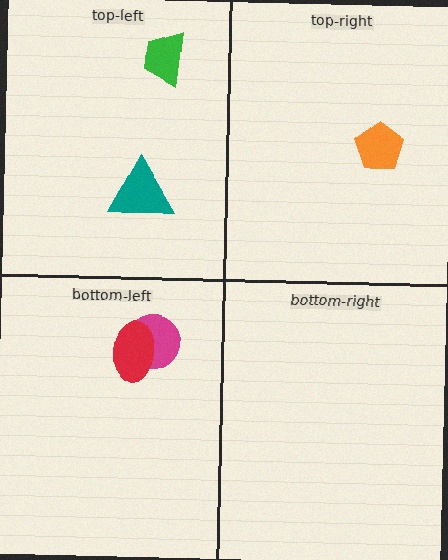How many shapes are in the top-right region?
1.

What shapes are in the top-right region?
The orange pentagon.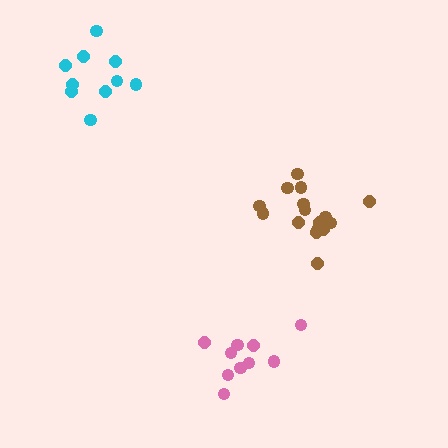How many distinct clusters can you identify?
There are 3 distinct clusters.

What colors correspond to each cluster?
The clusters are colored: pink, cyan, brown.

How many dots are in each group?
Group 1: 10 dots, Group 2: 10 dots, Group 3: 16 dots (36 total).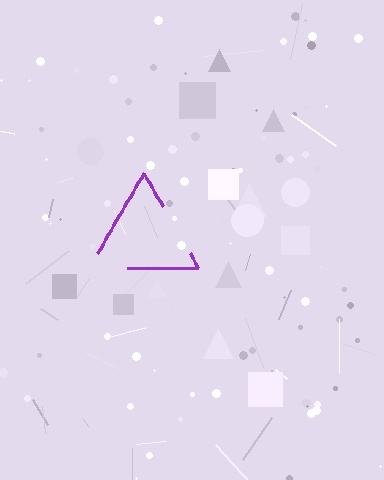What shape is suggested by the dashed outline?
The dashed outline suggests a triangle.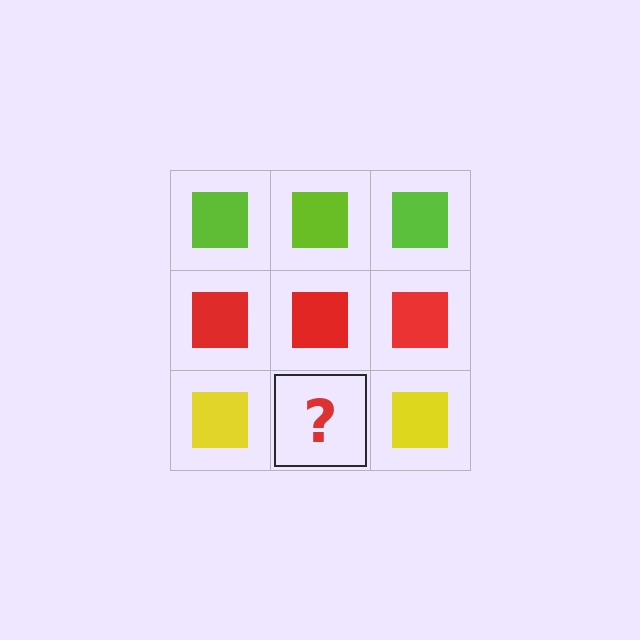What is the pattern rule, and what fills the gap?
The rule is that each row has a consistent color. The gap should be filled with a yellow square.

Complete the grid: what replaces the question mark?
The question mark should be replaced with a yellow square.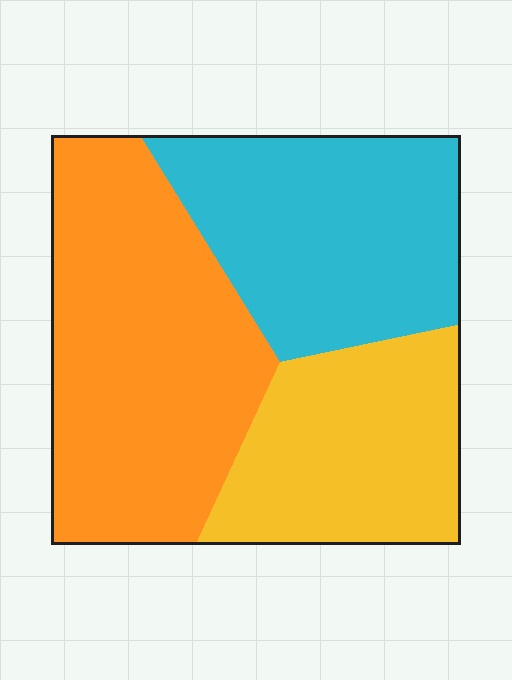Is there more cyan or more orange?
Orange.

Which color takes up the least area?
Yellow, at roughly 25%.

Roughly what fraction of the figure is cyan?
Cyan covers about 30% of the figure.